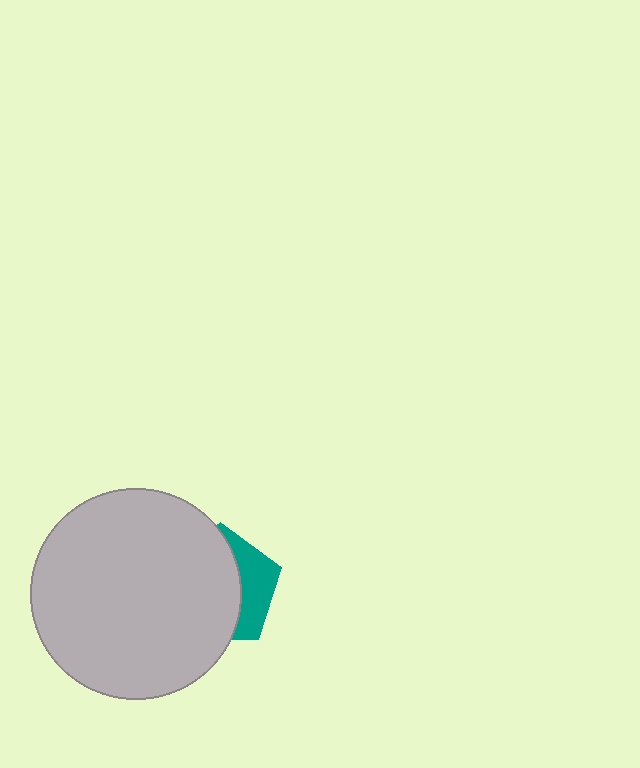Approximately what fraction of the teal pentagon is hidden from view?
Roughly 67% of the teal pentagon is hidden behind the light gray circle.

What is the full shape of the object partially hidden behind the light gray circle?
The partially hidden object is a teal pentagon.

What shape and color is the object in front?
The object in front is a light gray circle.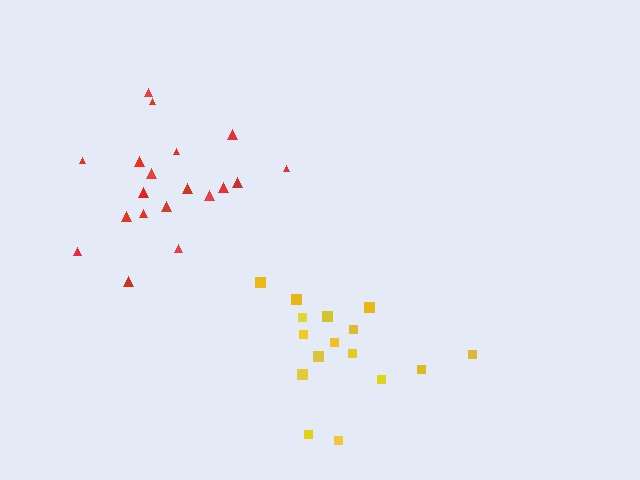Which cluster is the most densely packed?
Yellow.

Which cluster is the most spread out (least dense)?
Red.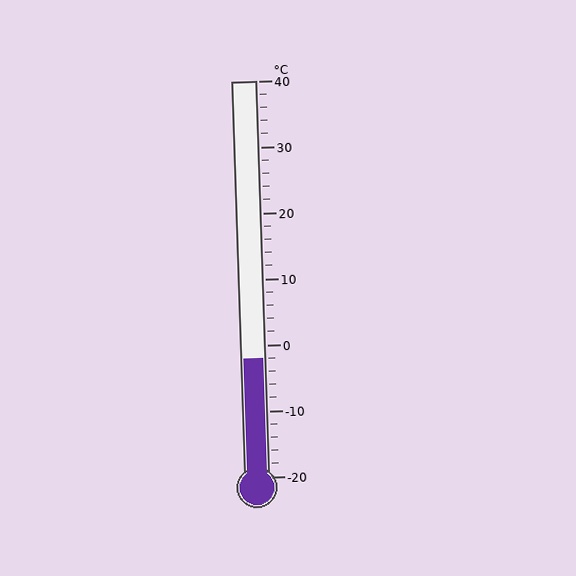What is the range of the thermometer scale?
The thermometer scale ranges from -20°C to 40°C.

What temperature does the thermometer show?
The thermometer shows approximately -2°C.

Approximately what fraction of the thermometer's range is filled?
The thermometer is filled to approximately 30% of its range.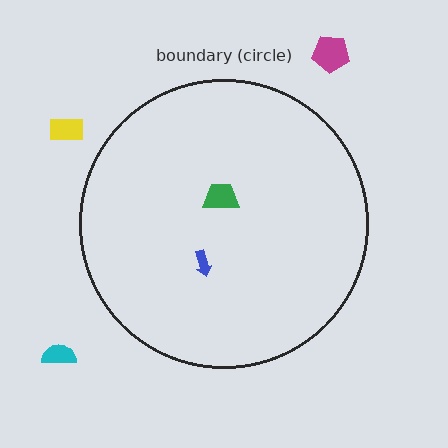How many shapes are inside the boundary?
2 inside, 3 outside.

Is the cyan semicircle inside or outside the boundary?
Outside.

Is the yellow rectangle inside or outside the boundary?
Outside.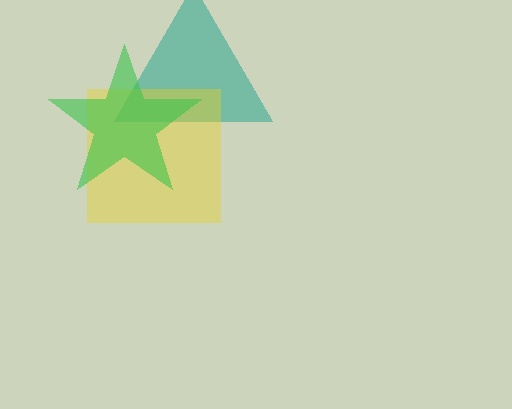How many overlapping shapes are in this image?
There are 3 overlapping shapes in the image.